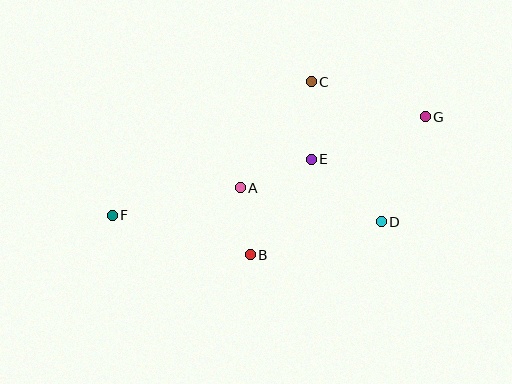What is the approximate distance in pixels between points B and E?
The distance between B and E is approximately 113 pixels.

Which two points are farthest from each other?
Points F and G are farthest from each other.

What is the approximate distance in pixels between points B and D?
The distance between B and D is approximately 135 pixels.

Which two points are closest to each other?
Points A and B are closest to each other.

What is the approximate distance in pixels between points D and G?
The distance between D and G is approximately 114 pixels.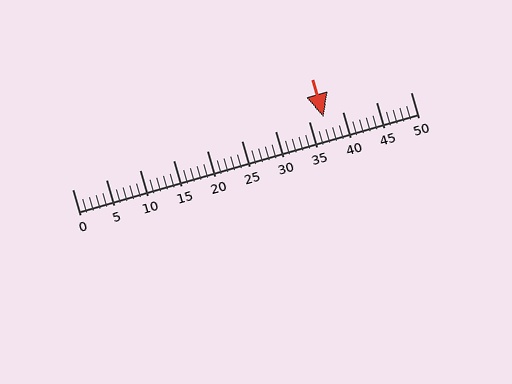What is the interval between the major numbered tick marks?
The major tick marks are spaced 5 units apart.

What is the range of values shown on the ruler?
The ruler shows values from 0 to 50.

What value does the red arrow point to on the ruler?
The red arrow points to approximately 37.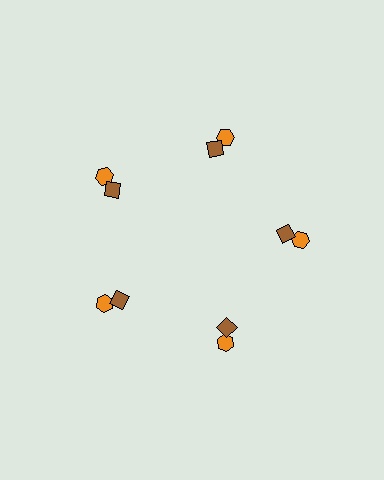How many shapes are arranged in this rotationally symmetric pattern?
There are 10 shapes, arranged in 5 groups of 2.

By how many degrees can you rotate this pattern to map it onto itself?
The pattern maps onto itself every 72 degrees of rotation.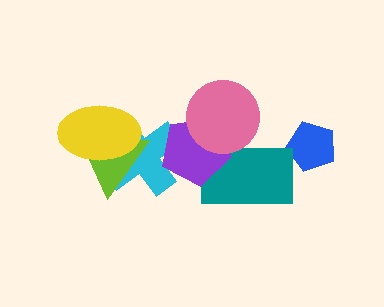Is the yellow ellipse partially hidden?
No, no other shape covers it.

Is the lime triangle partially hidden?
Yes, it is partially covered by another shape.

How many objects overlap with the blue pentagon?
0 objects overlap with the blue pentagon.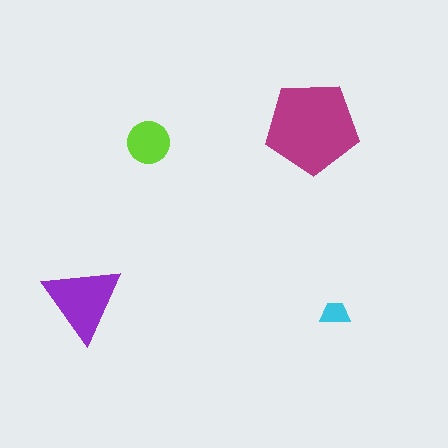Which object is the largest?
The magenta pentagon.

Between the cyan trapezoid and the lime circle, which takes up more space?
The lime circle.